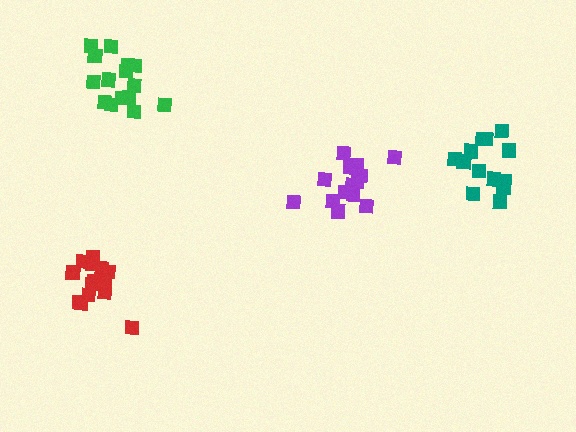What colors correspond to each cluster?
The clusters are colored: teal, purple, red, green.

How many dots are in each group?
Group 1: 13 dots, Group 2: 14 dots, Group 3: 14 dots, Group 4: 15 dots (56 total).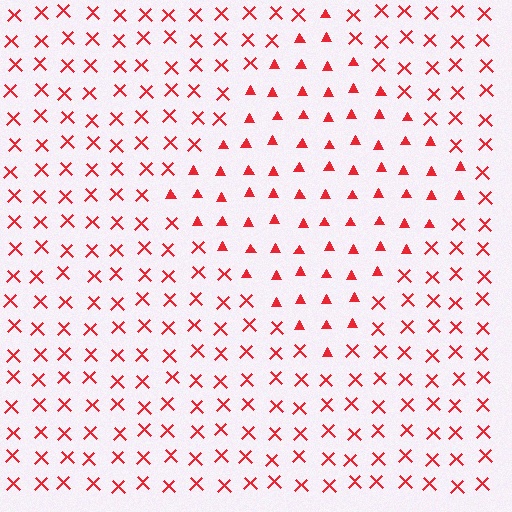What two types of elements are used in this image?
The image uses triangles inside the diamond region and X marks outside it.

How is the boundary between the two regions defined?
The boundary is defined by a change in element shape: triangles inside vs. X marks outside. All elements share the same color and spacing.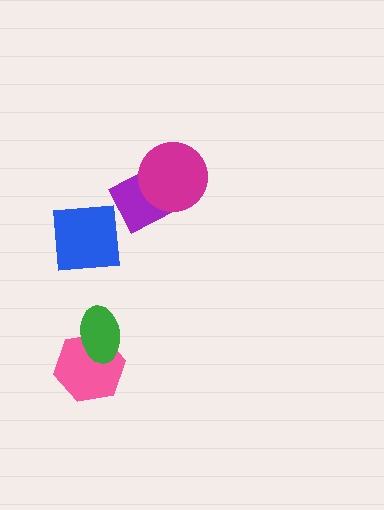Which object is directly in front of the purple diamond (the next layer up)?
The blue square is directly in front of the purple diamond.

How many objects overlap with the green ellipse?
1 object overlaps with the green ellipse.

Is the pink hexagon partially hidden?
Yes, it is partially covered by another shape.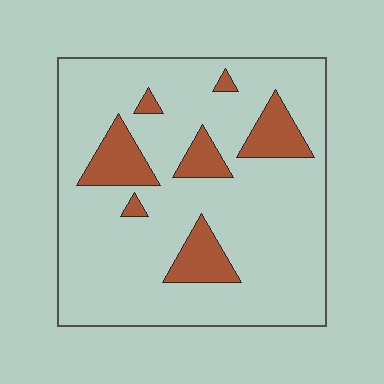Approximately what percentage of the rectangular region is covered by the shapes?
Approximately 15%.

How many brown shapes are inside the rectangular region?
7.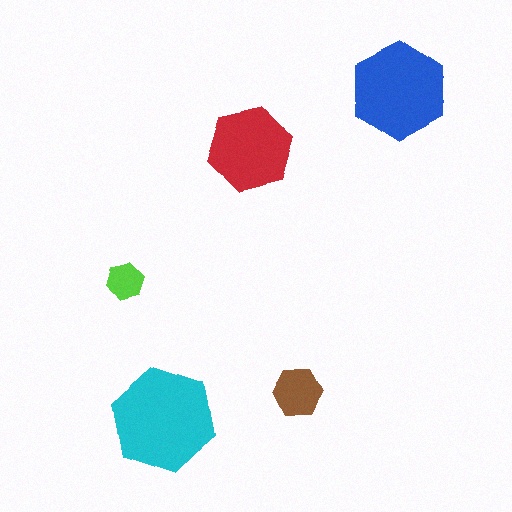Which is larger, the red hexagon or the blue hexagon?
The blue one.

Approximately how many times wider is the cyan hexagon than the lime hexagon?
About 3 times wider.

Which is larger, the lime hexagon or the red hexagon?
The red one.